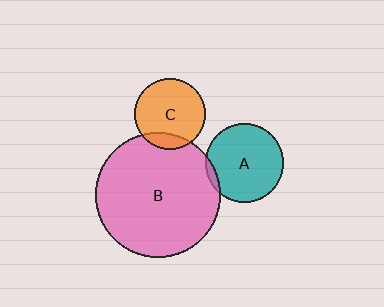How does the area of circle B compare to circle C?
Approximately 3.1 times.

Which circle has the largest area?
Circle B (pink).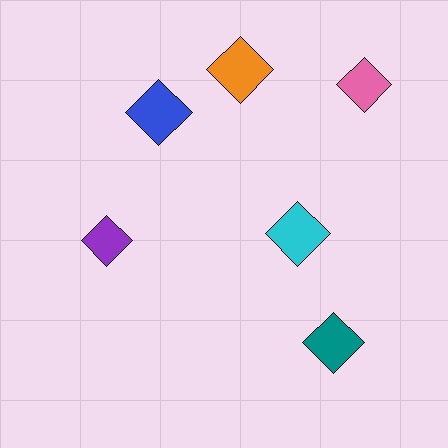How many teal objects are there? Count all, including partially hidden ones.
There is 1 teal object.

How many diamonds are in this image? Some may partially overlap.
There are 6 diamonds.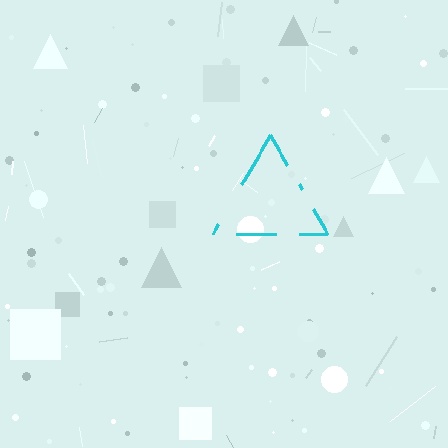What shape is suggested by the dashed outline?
The dashed outline suggests a triangle.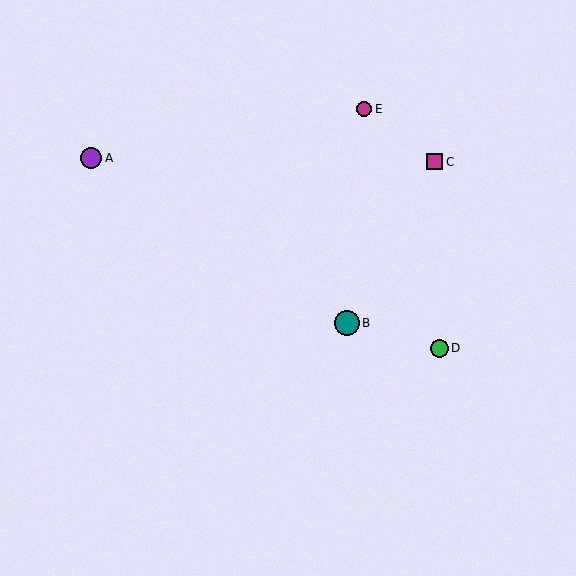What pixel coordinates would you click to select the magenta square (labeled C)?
Click at (434, 162) to select the magenta square C.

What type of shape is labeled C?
Shape C is a magenta square.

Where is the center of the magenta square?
The center of the magenta square is at (434, 162).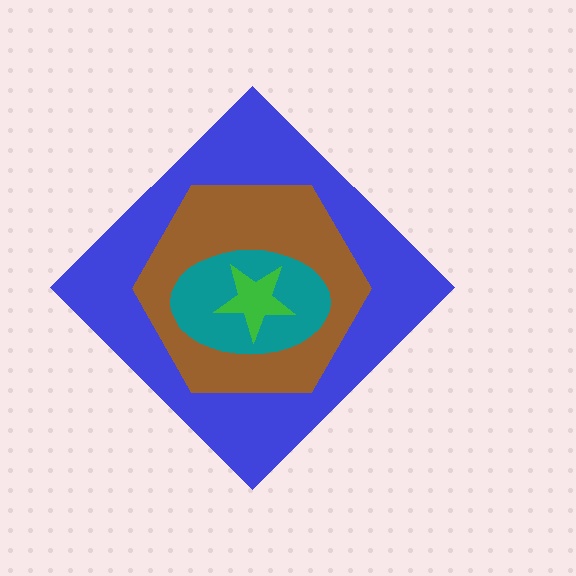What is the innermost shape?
The green star.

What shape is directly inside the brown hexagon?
The teal ellipse.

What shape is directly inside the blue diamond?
The brown hexagon.